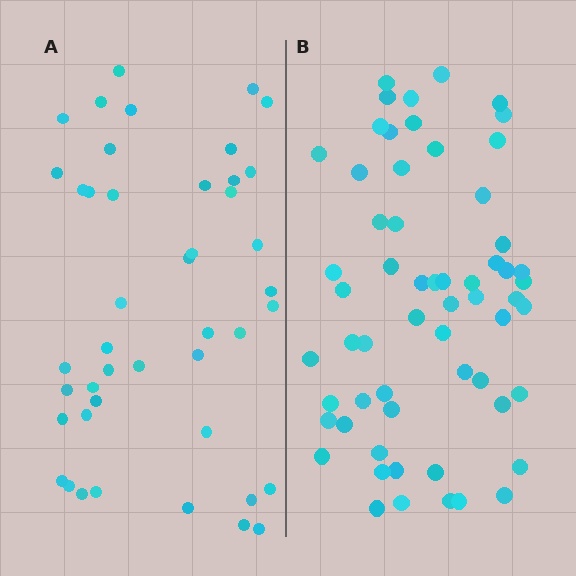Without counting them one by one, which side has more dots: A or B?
Region B (the right region) has more dots.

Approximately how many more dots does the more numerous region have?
Region B has approximately 15 more dots than region A.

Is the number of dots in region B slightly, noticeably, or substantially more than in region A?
Region B has noticeably more, but not dramatically so. The ratio is roughly 1.4 to 1.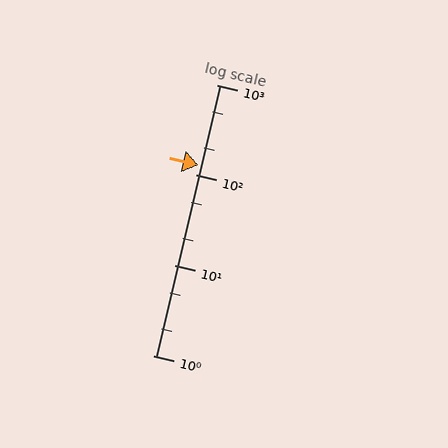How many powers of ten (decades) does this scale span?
The scale spans 3 decades, from 1 to 1000.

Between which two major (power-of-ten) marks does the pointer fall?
The pointer is between 100 and 1000.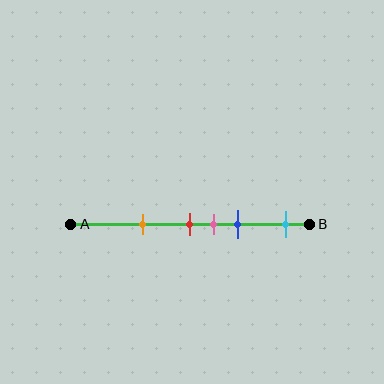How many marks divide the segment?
There are 5 marks dividing the segment.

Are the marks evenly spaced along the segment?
No, the marks are not evenly spaced.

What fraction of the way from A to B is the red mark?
The red mark is approximately 50% (0.5) of the way from A to B.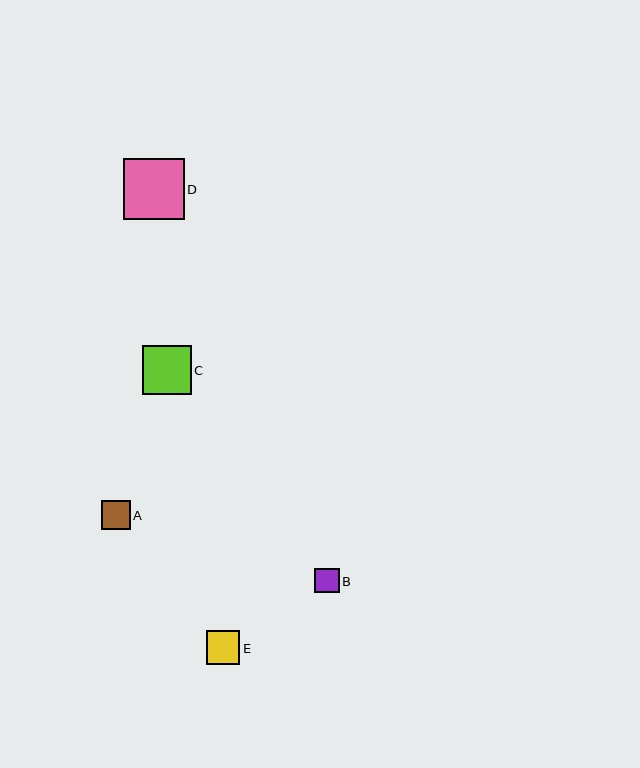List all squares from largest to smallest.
From largest to smallest: D, C, E, A, B.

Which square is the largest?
Square D is the largest with a size of approximately 61 pixels.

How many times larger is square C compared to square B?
Square C is approximately 2.0 times the size of square B.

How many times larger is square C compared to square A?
Square C is approximately 1.7 times the size of square A.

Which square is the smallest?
Square B is the smallest with a size of approximately 25 pixels.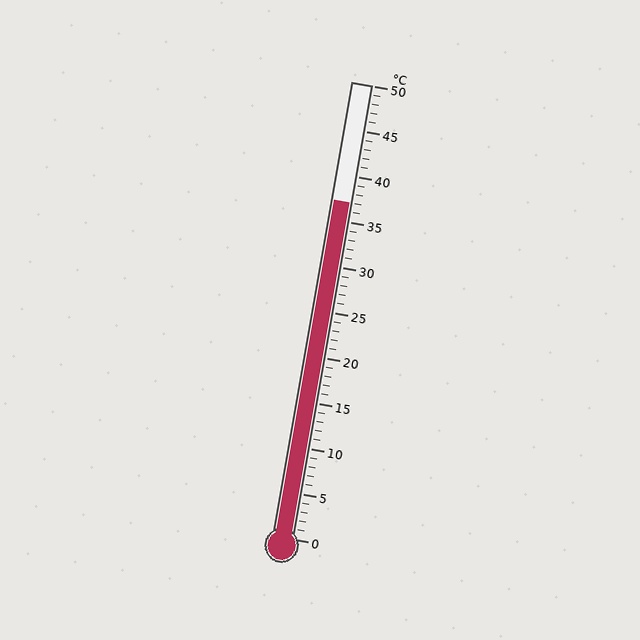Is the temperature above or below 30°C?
The temperature is above 30°C.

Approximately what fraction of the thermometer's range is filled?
The thermometer is filled to approximately 75% of its range.